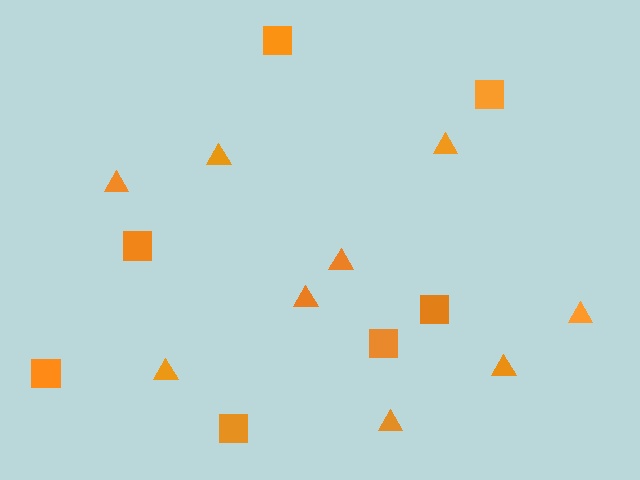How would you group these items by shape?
There are 2 groups: one group of triangles (9) and one group of squares (7).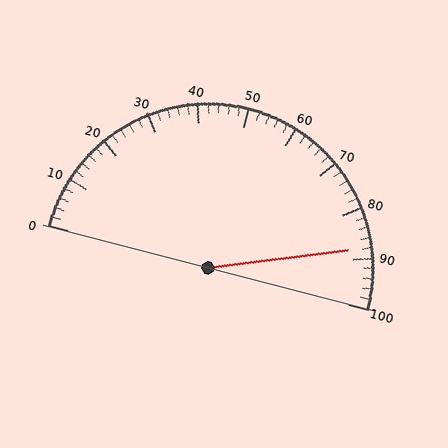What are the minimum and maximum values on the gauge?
The gauge ranges from 0 to 100.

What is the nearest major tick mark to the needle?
The nearest major tick mark is 90.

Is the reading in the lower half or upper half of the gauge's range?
The reading is in the upper half of the range (0 to 100).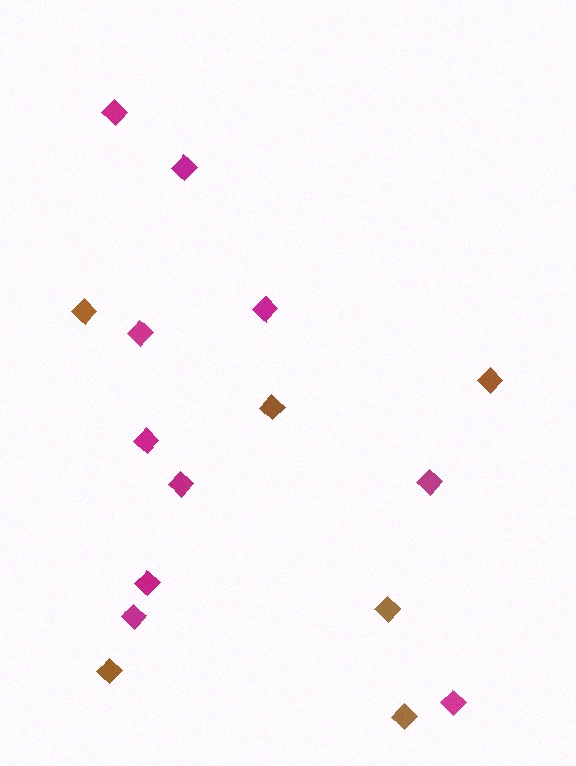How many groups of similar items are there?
There are 2 groups: one group of brown diamonds (6) and one group of magenta diamonds (10).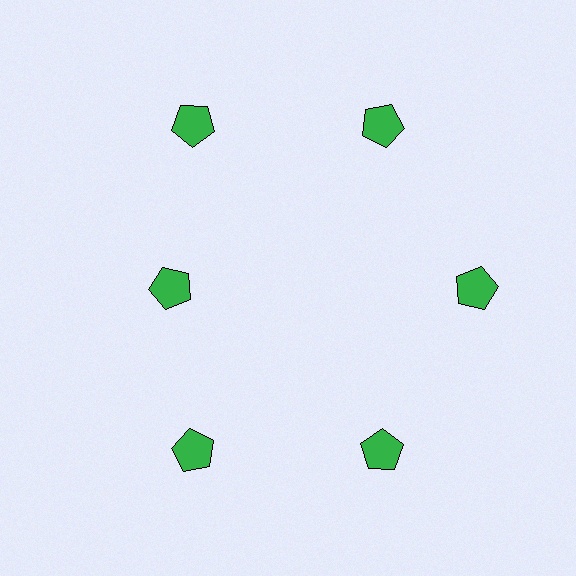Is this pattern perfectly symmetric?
No. The 6 green pentagons are arranged in a ring, but one element near the 9 o'clock position is pulled inward toward the center, breaking the 6-fold rotational symmetry.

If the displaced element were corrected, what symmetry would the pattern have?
It would have 6-fold rotational symmetry — the pattern would map onto itself every 60 degrees.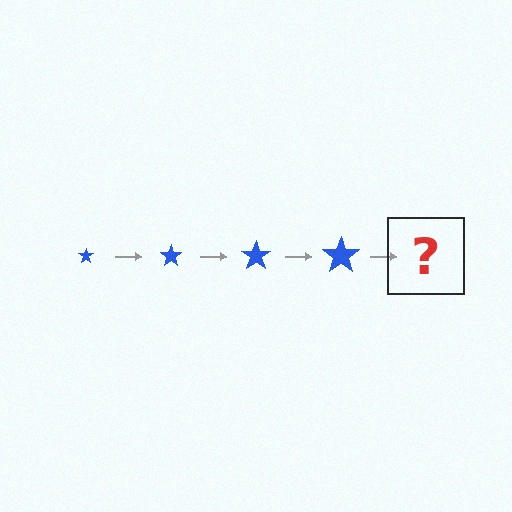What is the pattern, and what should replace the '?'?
The pattern is that the star gets progressively larger each step. The '?' should be a blue star, larger than the previous one.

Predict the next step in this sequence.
The next step is a blue star, larger than the previous one.